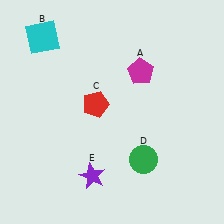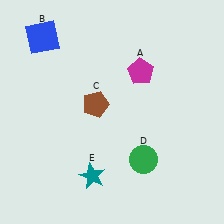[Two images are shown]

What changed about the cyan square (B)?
In Image 1, B is cyan. In Image 2, it changed to blue.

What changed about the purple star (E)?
In Image 1, E is purple. In Image 2, it changed to teal.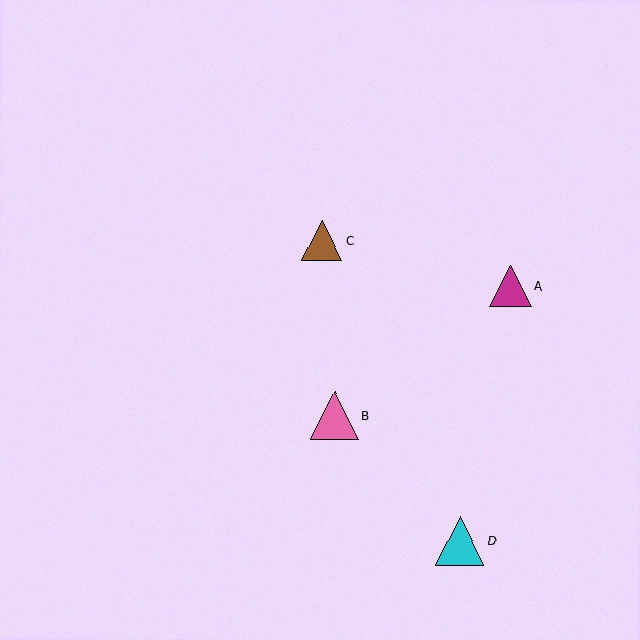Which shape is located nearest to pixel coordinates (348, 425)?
The pink triangle (labeled B) at (335, 416) is nearest to that location.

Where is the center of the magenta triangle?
The center of the magenta triangle is at (511, 286).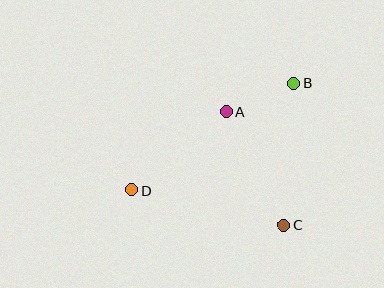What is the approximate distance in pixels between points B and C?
The distance between B and C is approximately 142 pixels.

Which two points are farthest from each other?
Points B and D are farthest from each other.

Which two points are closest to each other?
Points A and B are closest to each other.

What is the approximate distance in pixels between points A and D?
The distance between A and D is approximately 123 pixels.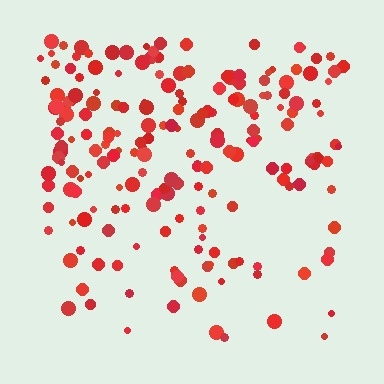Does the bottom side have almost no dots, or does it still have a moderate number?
Still a moderate number, just noticeably fewer than the top.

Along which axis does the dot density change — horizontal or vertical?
Vertical.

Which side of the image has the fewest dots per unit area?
The bottom.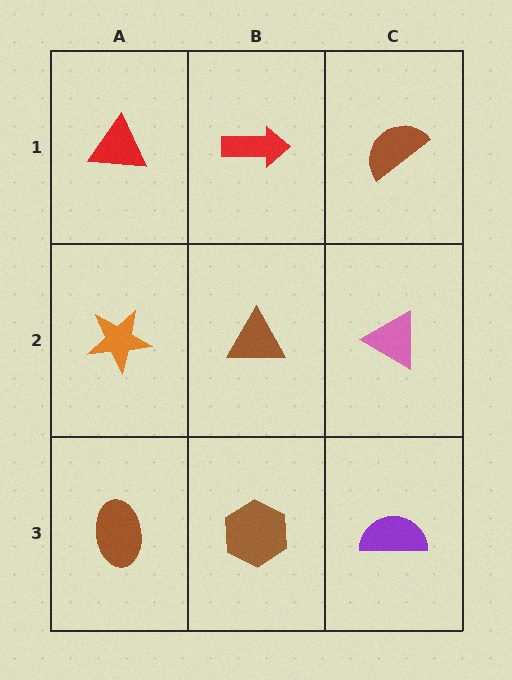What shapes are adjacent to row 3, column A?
An orange star (row 2, column A), a brown hexagon (row 3, column B).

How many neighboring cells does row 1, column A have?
2.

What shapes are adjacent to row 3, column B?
A brown triangle (row 2, column B), a brown ellipse (row 3, column A), a purple semicircle (row 3, column C).